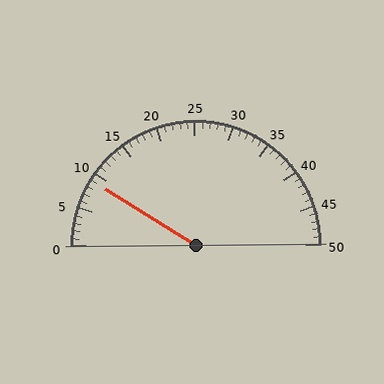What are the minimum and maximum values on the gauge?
The gauge ranges from 0 to 50.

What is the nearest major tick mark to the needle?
The nearest major tick mark is 10.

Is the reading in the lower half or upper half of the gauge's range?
The reading is in the lower half of the range (0 to 50).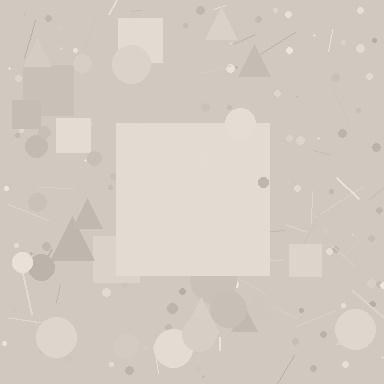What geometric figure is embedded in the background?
A square is embedded in the background.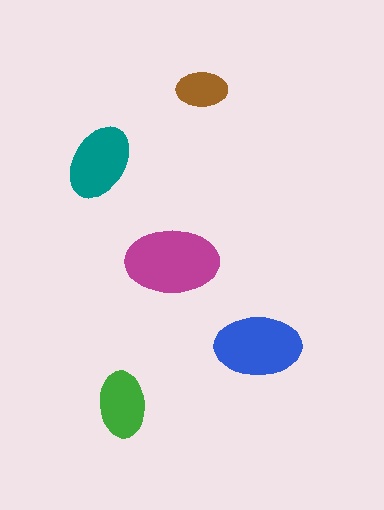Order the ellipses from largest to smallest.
the magenta one, the blue one, the teal one, the green one, the brown one.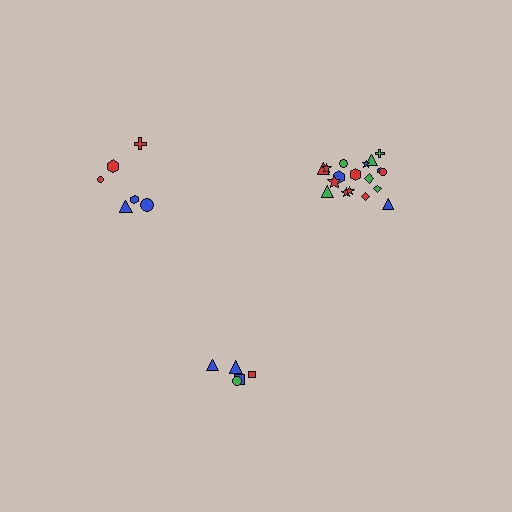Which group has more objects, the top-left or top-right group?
The top-right group.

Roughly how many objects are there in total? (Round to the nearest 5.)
Roughly 30 objects in total.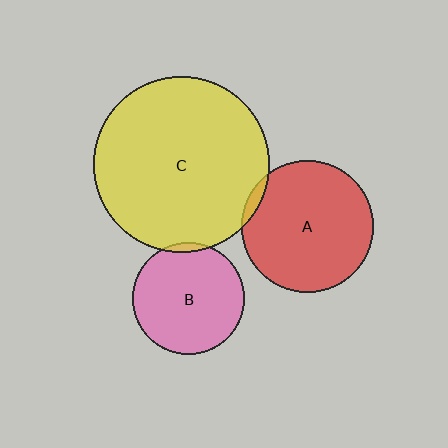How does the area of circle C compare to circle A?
Approximately 1.8 times.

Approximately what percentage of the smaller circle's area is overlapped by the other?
Approximately 5%.